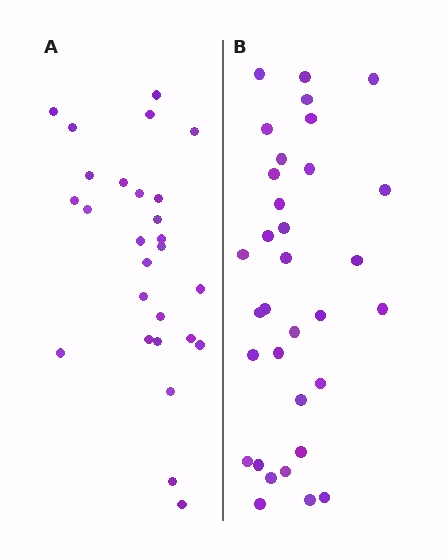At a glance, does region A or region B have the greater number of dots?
Region B (the right region) has more dots.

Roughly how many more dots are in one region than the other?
Region B has about 6 more dots than region A.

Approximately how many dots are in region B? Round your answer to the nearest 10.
About 30 dots. (The exact count is 33, which rounds to 30.)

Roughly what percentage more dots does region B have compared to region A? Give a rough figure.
About 20% more.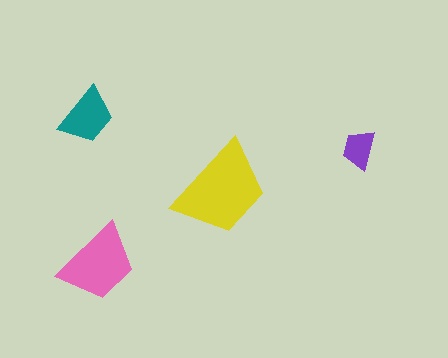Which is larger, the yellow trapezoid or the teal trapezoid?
The yellow one.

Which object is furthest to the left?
The teal trapezoid is leftmost.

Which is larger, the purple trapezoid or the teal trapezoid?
The teal one.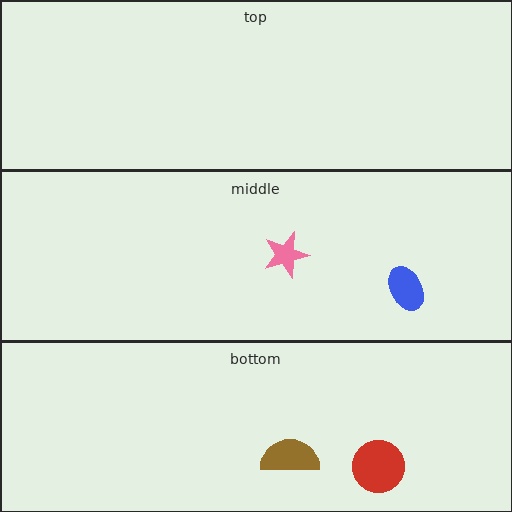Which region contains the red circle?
The bottom region.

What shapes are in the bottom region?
The brown semicircle, the red circle.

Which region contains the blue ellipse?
The middle region.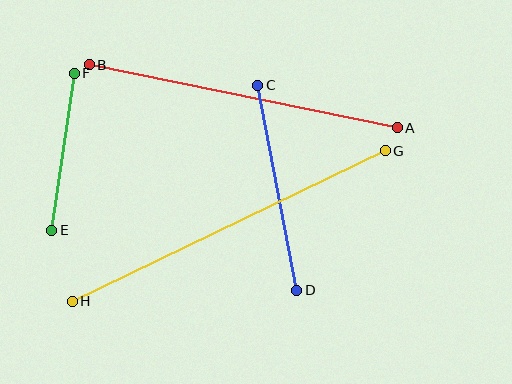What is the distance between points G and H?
The distance is approximately 347 pixels.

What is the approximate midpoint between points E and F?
The midpoint is at approximately (63, 152) pixels.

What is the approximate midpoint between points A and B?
The midpoint is at approximately (243, 96) pixels.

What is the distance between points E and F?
The distance is approximately 159 pixels.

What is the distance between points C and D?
The distance is approximately 209 pixels.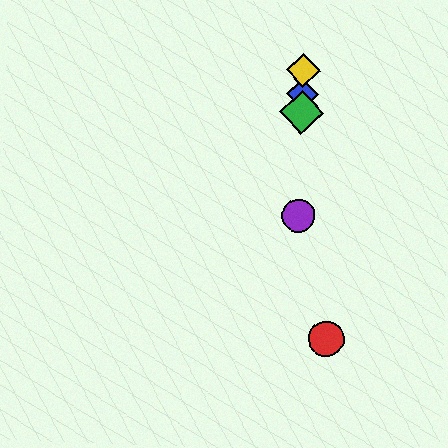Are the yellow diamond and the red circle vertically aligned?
No, the yellow diamond is at x≈304 and the red circle is at x≈326.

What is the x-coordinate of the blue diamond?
The blue diamond is at x≈303.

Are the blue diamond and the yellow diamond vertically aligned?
Yes, both are at x≈303.